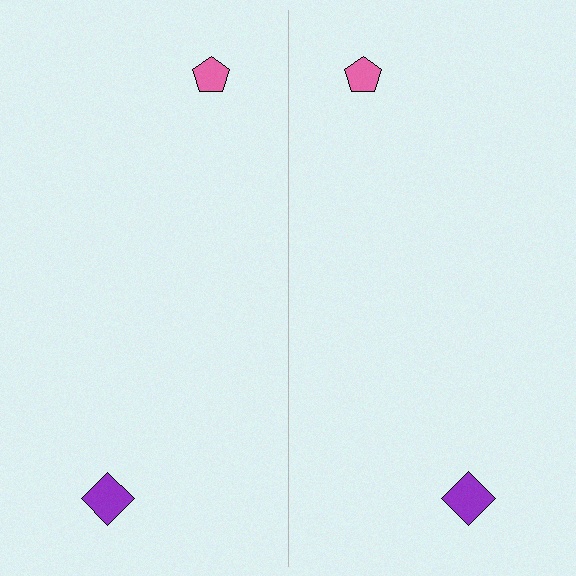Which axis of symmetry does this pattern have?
The pattern has a vertical axis of symmetry running through the center of the image.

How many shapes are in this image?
There are 4 shapes in this image.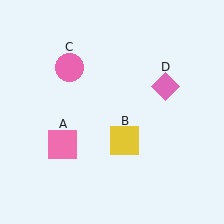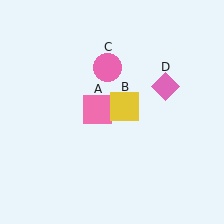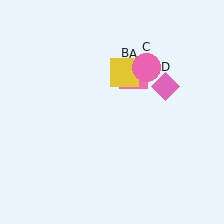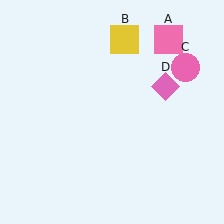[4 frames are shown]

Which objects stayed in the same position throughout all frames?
Pink diamond (object D) remained stationary.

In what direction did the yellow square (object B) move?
The yellow square (object B) moved up.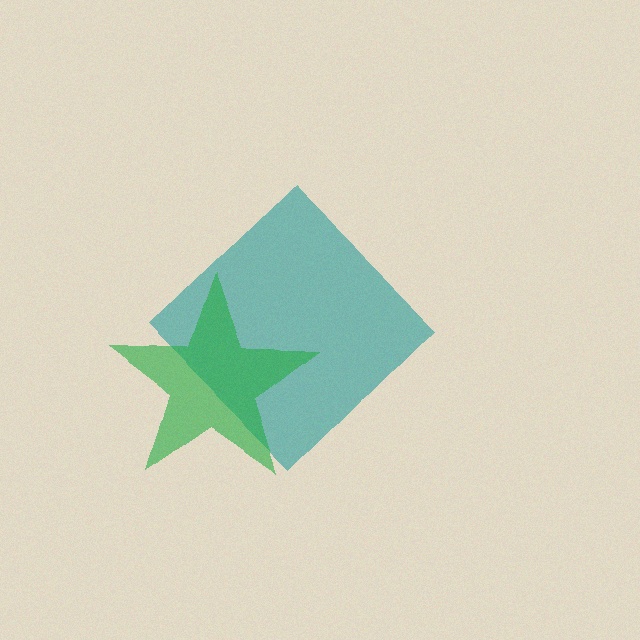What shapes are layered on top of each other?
The layered shapes are: a teal diamond, a green star.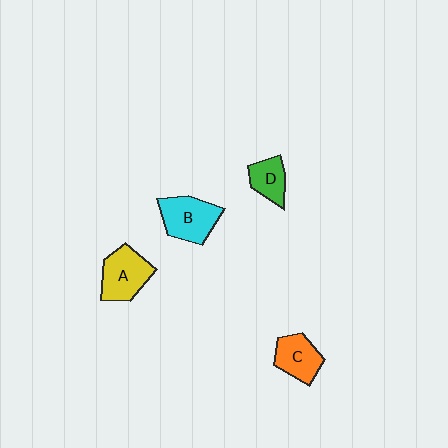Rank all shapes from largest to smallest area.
From largest to smallest: B (cyan), A (yellow), C (orange), D (green).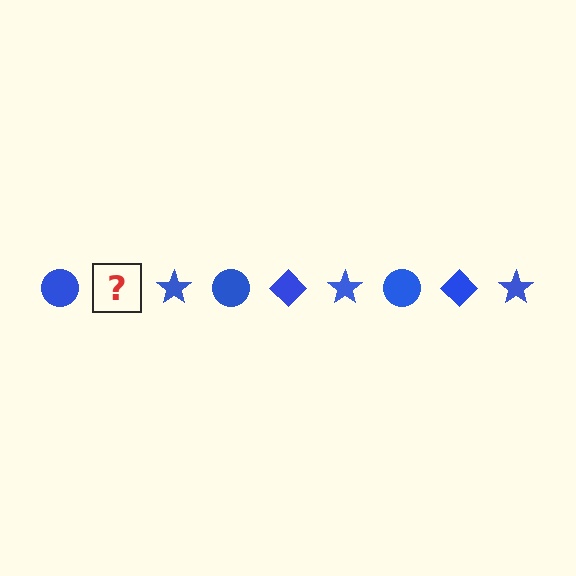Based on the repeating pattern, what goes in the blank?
The blank should be a blue diamond.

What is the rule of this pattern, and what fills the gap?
The rule is that the pattern cycles through circle, diamond, star shapes in blue. The gap should be filled with a blue diamond.